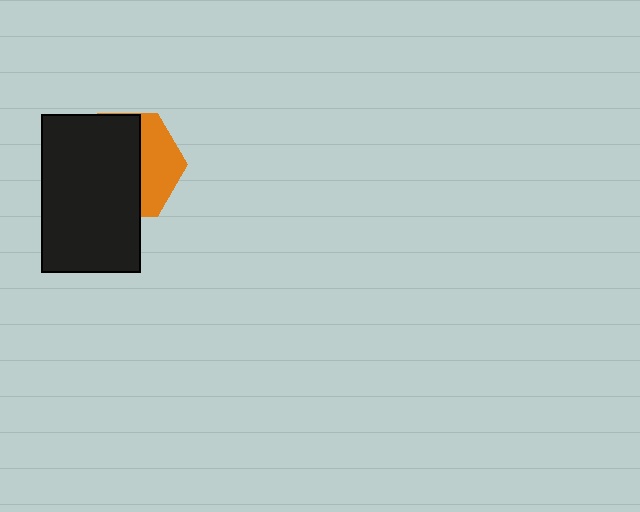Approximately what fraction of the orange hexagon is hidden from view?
Roughly 65% of the orange hexagon is hidden behind the black rectangle.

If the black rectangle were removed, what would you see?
You would see the complete orange hexagon.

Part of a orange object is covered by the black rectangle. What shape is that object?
It is a hexagon.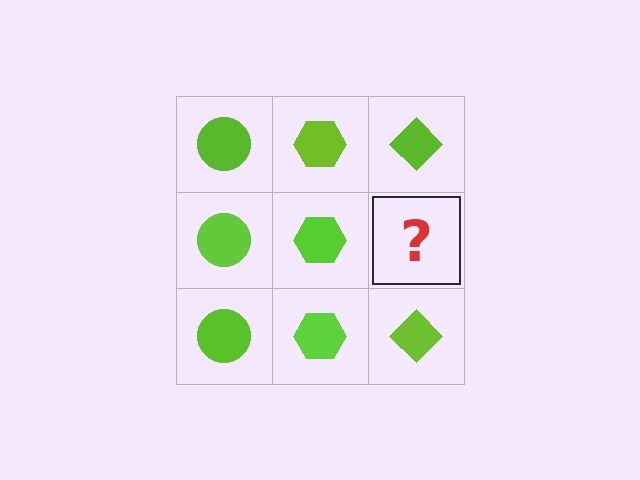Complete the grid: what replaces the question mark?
The question mark should be replaced with a lime diamond.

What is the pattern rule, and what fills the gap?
The rule is that each column has a consistent shape. The gap should be filled with a lime diamond.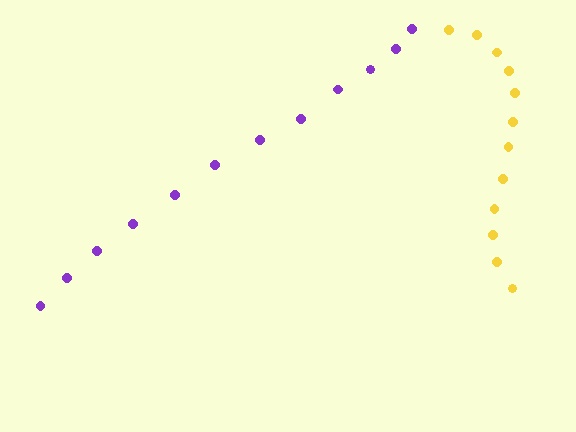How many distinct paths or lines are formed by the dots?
There are 2 distinct paths.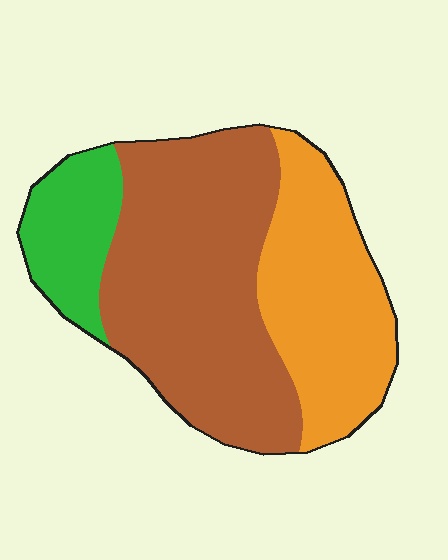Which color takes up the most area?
Brown, at roughly 55%.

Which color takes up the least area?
Green, at roughly 15%.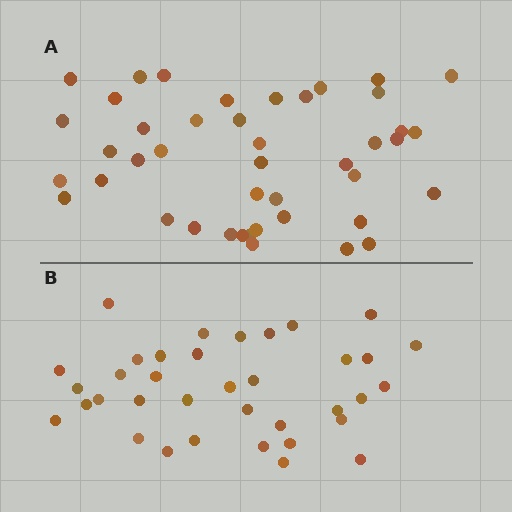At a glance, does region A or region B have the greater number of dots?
Region A (the top region) has more dots.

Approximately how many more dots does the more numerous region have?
Region A has roughly 8 or so more dots than region B.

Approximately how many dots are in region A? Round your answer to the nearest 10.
About 40 dots. (The exact count is 43, which rounds to 40.)